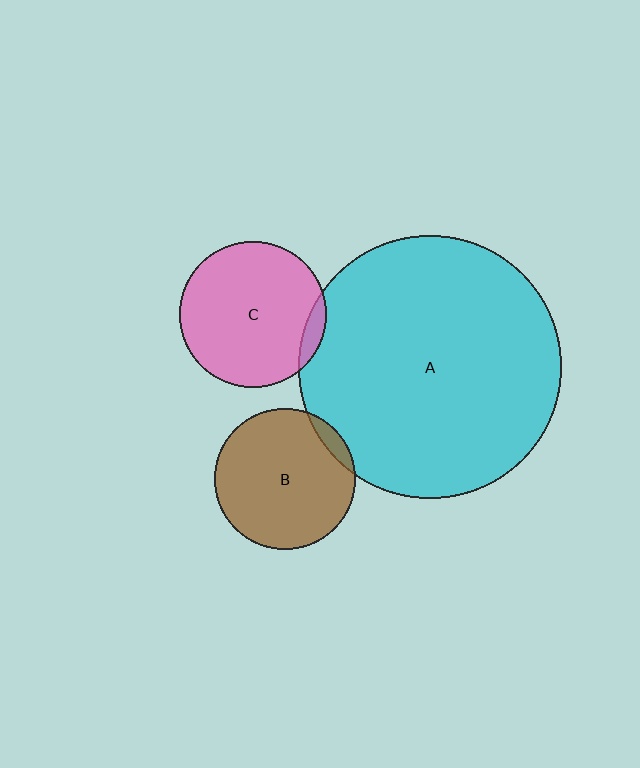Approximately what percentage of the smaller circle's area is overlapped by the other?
Approximately 5%.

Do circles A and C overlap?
Yes.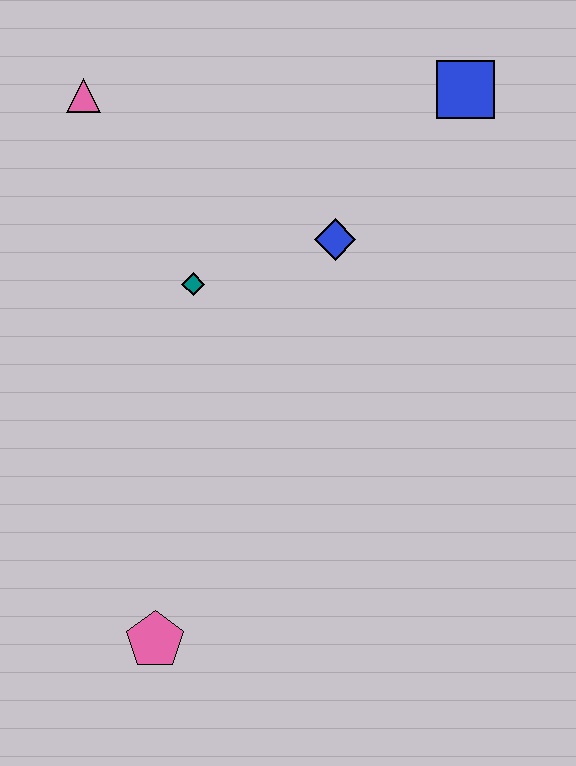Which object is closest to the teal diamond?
The blue diamond is closest to the teal diamond.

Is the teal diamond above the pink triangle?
No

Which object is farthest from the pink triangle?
The pink pentagon is farthest from the pink triangle.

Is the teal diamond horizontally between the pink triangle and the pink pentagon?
No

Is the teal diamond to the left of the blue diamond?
Yes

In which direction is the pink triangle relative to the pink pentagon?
The pink triangle is above the pink pentagon.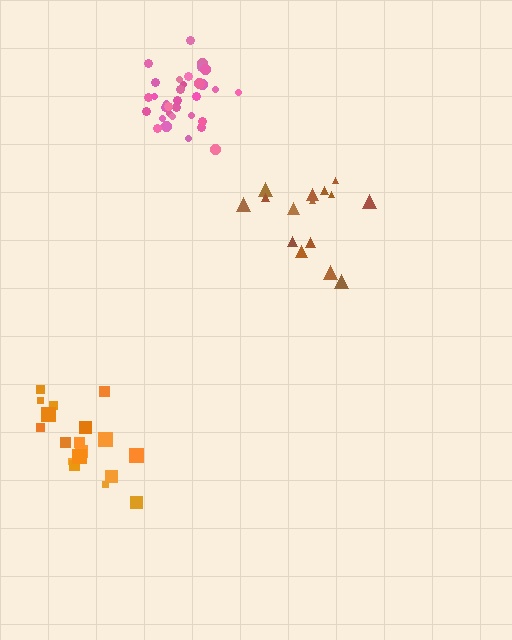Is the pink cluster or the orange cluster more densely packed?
Pink.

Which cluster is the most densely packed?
Pink.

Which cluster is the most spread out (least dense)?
Brown.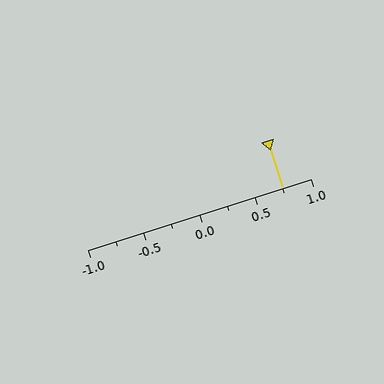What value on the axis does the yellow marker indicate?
The marker indicates approximately 0.75.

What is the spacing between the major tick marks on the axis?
The major ticks are spaced 0.5 apart.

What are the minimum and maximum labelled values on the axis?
The axis runs from -1.0 to 1.0.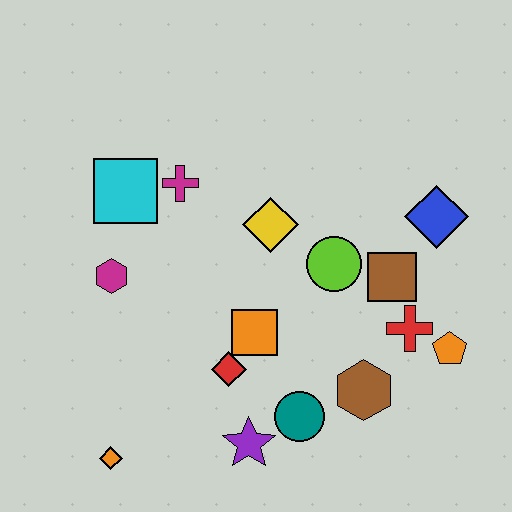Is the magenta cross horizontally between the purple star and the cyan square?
Yes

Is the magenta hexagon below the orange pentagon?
No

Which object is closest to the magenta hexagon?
The cyan square is closest to the magenta hexagon.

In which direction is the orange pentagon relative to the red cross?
The orange pentagon is to the right of the red cross.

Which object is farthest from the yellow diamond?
The orange diamond is farthest from the yellow diamond.